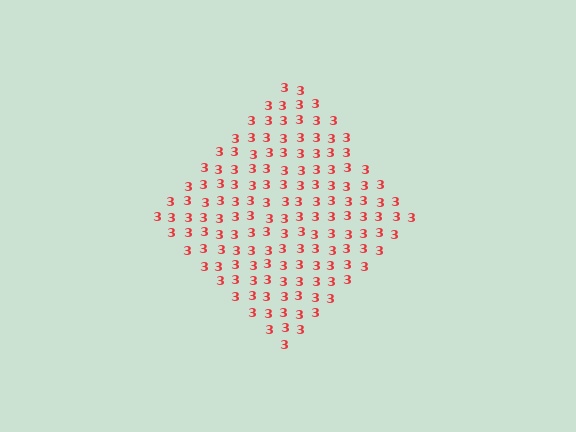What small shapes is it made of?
It is made of small digit 3's.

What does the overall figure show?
The overall figure shows a diamond.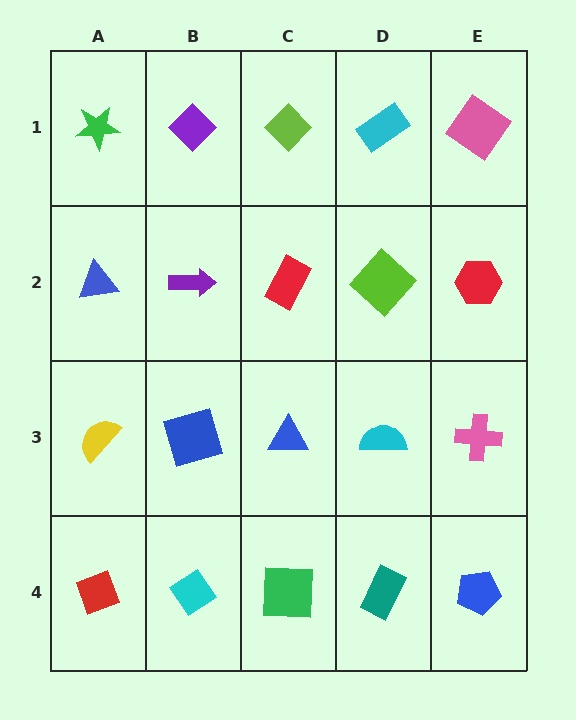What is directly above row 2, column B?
A purple diamond.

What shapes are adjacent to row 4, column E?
A pink cross (row 3, column E), a teal rectangle (row 4, column D).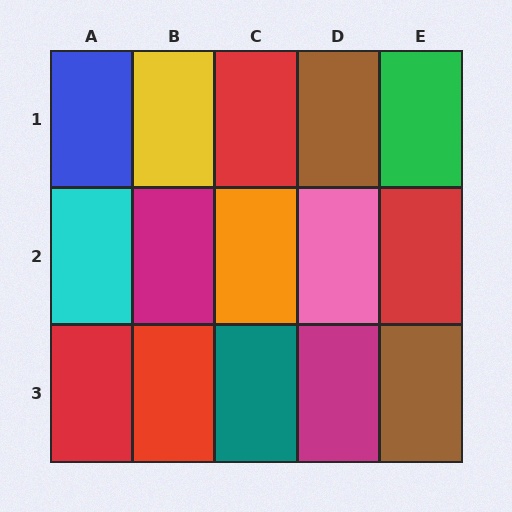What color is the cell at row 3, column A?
Red.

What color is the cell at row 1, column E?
Green.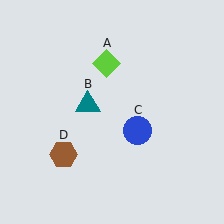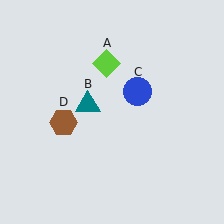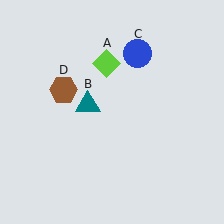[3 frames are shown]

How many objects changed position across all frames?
2 objects changed position: blue circle (object C), brown hexagon (object D).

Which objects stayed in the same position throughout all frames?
Lime diamond (object A) and teal triangle (object B) remained stationary.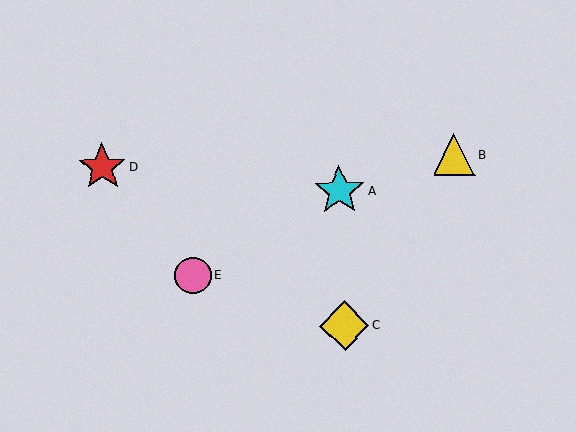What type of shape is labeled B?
Shape B is a yellow triangle.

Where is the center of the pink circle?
The center of the pink circle is at (193, 275).